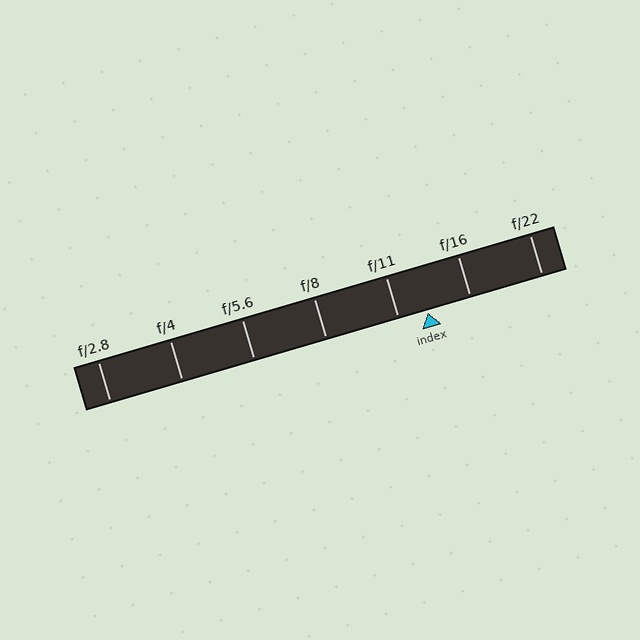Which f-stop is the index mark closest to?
The index mark is closest to f/11.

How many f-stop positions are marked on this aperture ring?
There are 7 f-stop positions marked.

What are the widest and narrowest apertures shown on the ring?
The widest aperture shown is f/2.8 and the narrowest is f/22.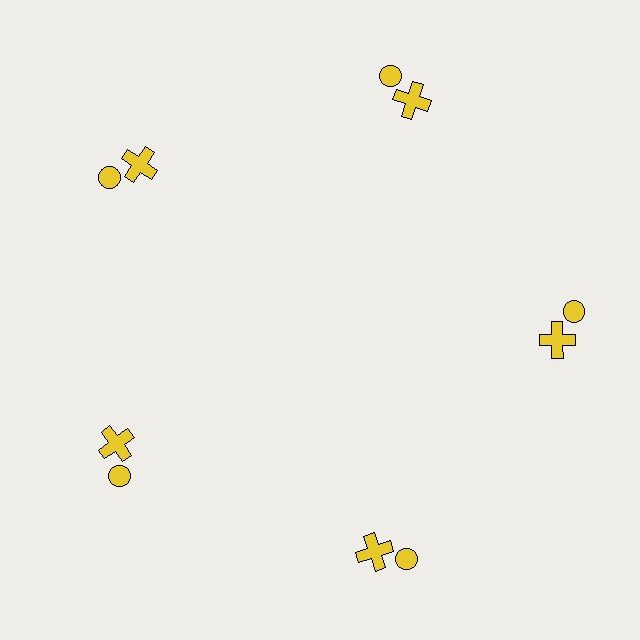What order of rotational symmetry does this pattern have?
This pattern has 5-fold rotational symmetry.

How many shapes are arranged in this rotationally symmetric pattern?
There are 10 shapes, arranged in 5 groups of 2.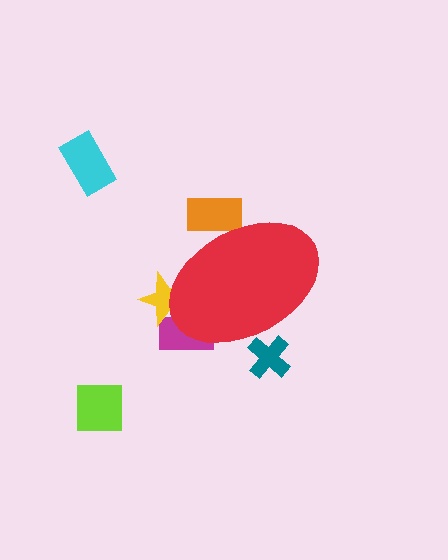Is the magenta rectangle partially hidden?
Yes, the magenta rectangle is partially hidden behind the red ellipse.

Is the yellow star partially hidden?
Yes, the yellow star is partially hidden behind the red ellipse.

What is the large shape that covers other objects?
A red ellipse.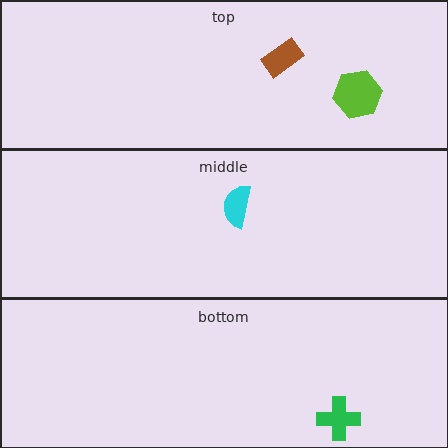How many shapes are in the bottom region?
1.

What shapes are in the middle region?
The cyan semicircle.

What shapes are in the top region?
The brown rectangle, the lime hexagon.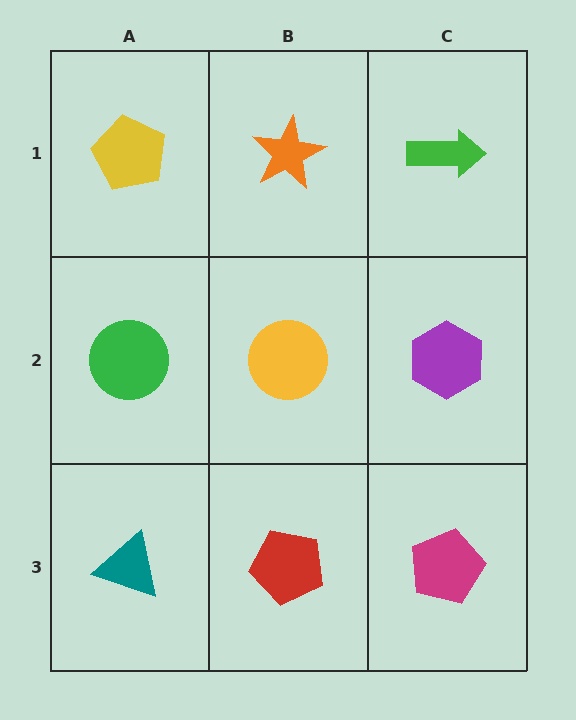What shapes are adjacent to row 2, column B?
An orange star (row 1, column B), a red pentagon (row 3, column B), a green circle (row 2, column A), a purple hexagon (row 2, column C).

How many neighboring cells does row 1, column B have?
3.